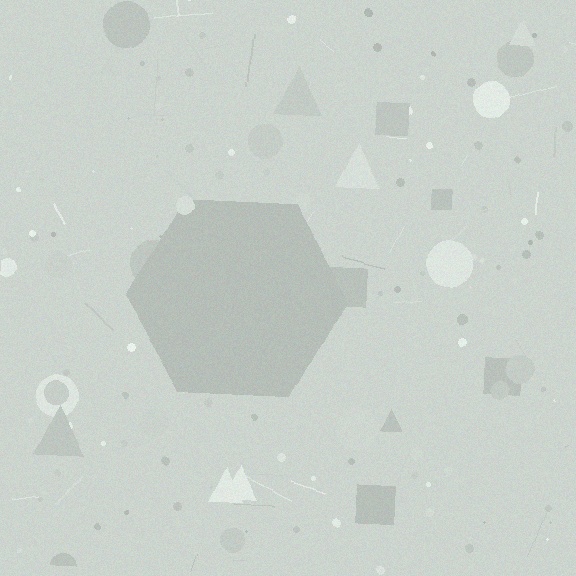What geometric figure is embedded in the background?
A hexagon is embedded in the background.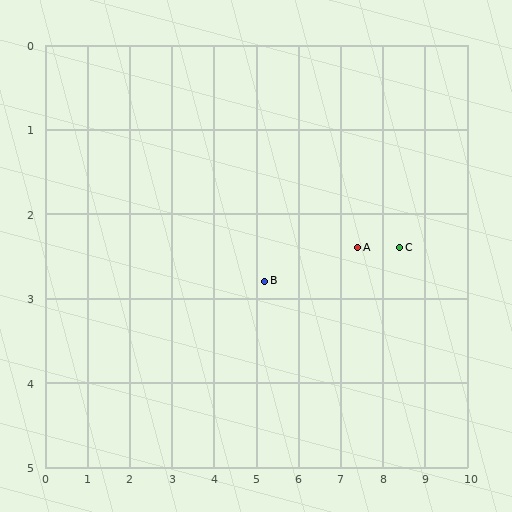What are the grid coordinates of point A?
Point A is at approximately (7.4, 2.4).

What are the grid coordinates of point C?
Point C is at approximately (8.4, 2.4).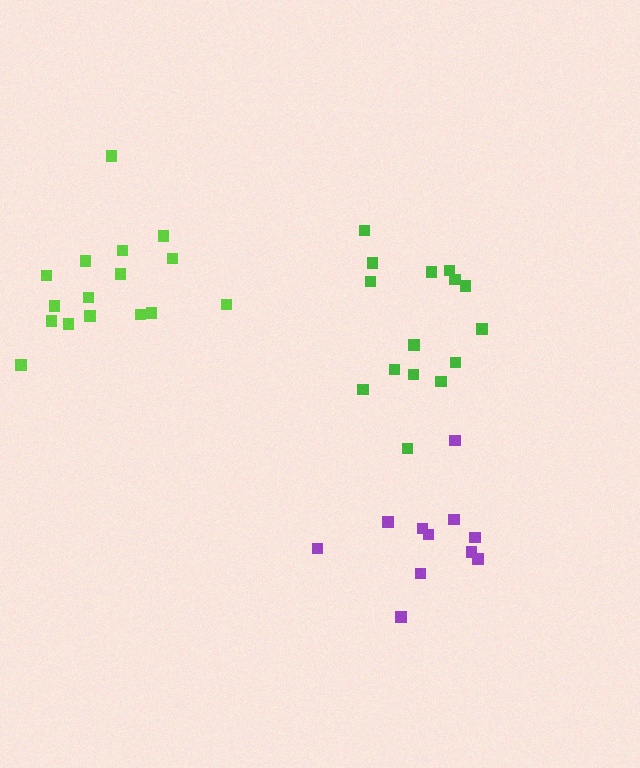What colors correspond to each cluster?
The clusters are colored: lime, green, purple.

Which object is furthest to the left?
The lime cluster is leftmost.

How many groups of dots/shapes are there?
There are 3 groups.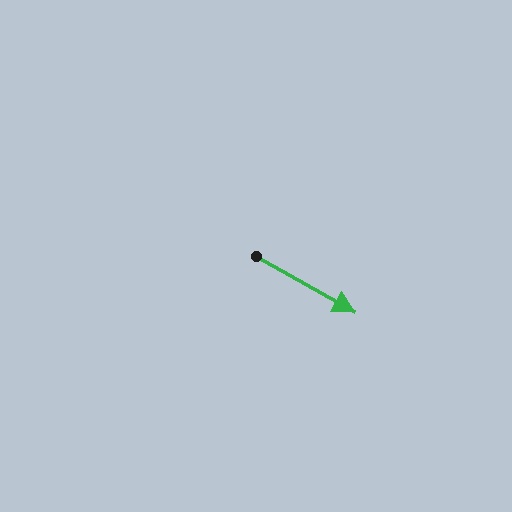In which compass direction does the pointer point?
Southeast.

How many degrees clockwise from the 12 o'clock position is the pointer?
Approximately 119 degrees.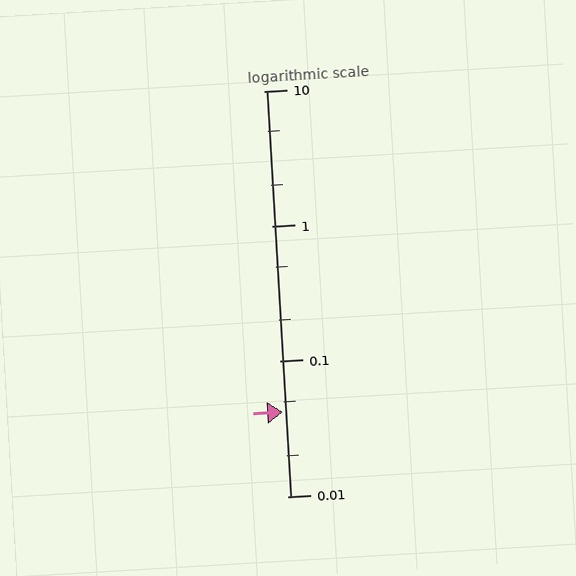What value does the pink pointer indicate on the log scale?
The pointer indicates approximately 0.042.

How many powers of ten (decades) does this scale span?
The scale spans 3 decades, from 0.01 to 10.